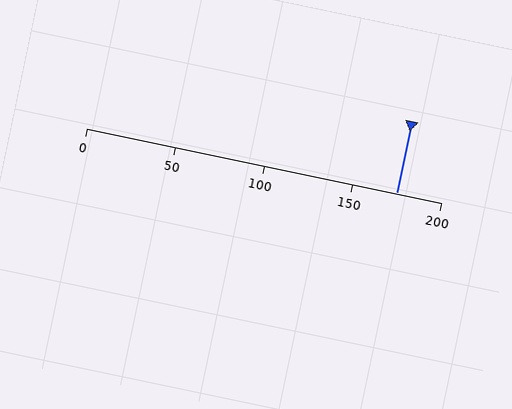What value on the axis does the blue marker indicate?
The marker indicates approximately 175.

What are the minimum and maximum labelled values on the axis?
The axis runs from 0 to 200.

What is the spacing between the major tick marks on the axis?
The major ticks are spaced 50 apart.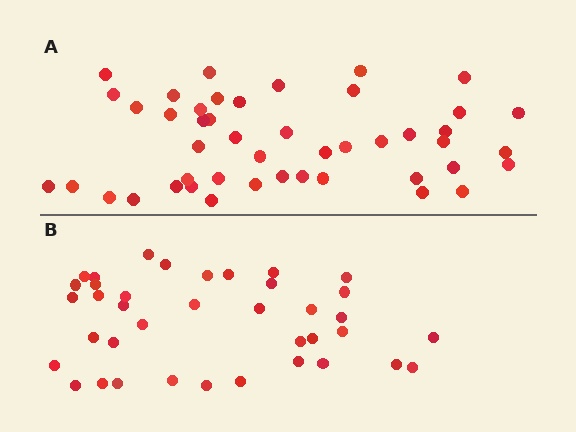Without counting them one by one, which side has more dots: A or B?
Region A (the top region) has more dots.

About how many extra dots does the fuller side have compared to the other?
Region A has roughly 8 or so more dots than region B.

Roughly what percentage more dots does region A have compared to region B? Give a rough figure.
About 20% more.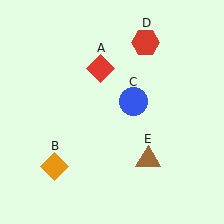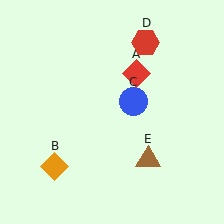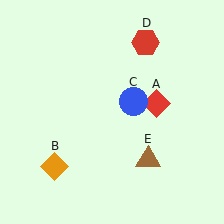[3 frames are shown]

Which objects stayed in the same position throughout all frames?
Orange diamond (object B) and blue circle (object C) and red hexagon (object D) and brown triangle (object E) remained stationary.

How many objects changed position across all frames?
1 object changed position: red diamond (object A).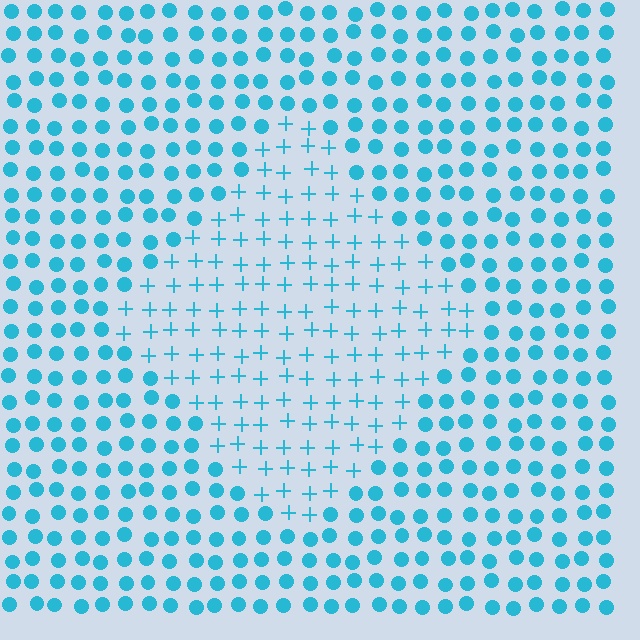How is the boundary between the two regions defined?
The boundary is defined by a change in element shape: plus signs inside vs. circles outside. All elements share the same color and spacing.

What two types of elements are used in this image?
The image uses plus signs inside the diamond region and circles outside it.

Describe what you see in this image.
The image is filled with small cyan elements arranged in a uniform grid. A diamond-shaped region contains plus signs, while the surrounding area contains circles. The boundary is defined purely by the change in element shape.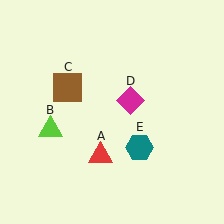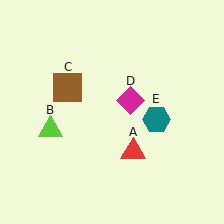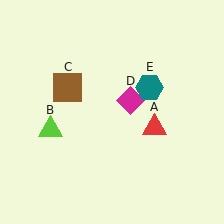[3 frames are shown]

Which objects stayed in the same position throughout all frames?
Lime triangle (object B) and brown square (object C) and magenta diamond (object D) remained stationary.